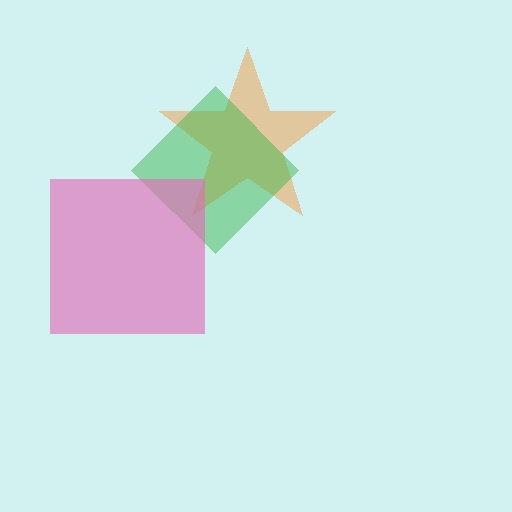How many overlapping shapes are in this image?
There are 3 overlapping shapes in the image.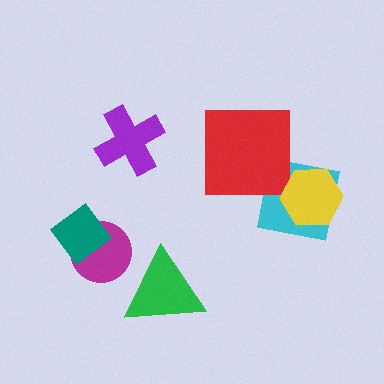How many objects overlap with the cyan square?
1 object overlaps with the cyan square.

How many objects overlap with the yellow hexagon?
1 object overlaps with the yellow hexagon.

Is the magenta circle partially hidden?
Yes, it is partially covered by another shape.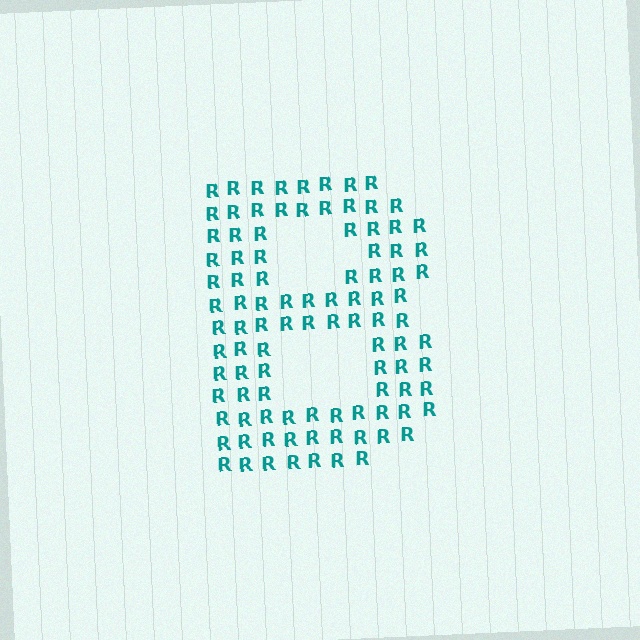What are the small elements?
The small elements are letter R's.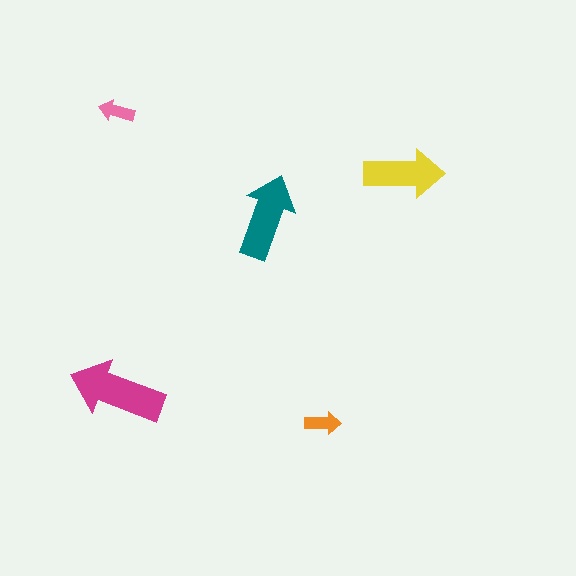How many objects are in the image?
There are 5 objects in the image.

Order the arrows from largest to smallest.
the magenta one, the teal one, the yellow one, the orange one, the pink one.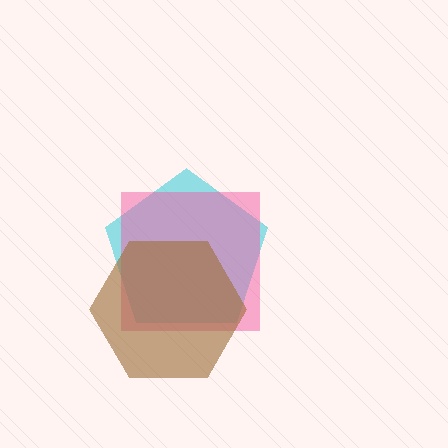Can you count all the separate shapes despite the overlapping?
Yes, there are 3 separate shapes.